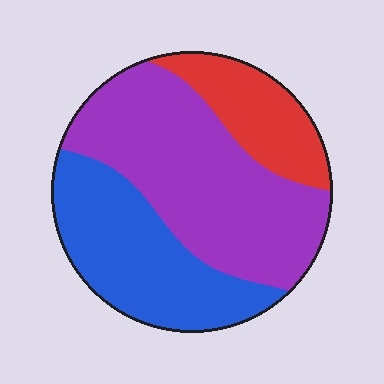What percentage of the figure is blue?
Blue takes up about one third (1/3) of the figure.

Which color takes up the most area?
Purple, at roughly 50%.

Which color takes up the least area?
Red, at roughly 20%.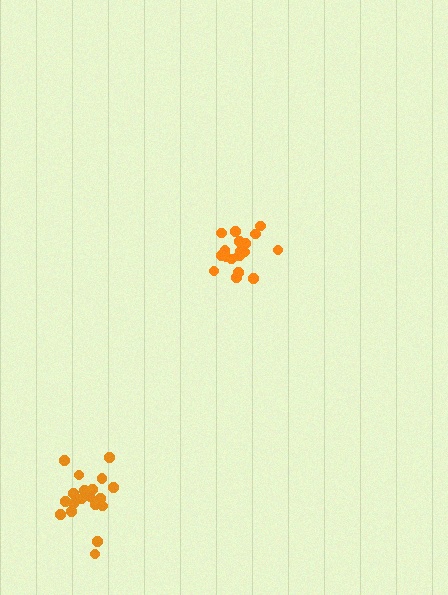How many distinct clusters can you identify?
There are 2 distinct clusters.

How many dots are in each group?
Group 1: 20 dots, Group 2: 18 dots (38 total).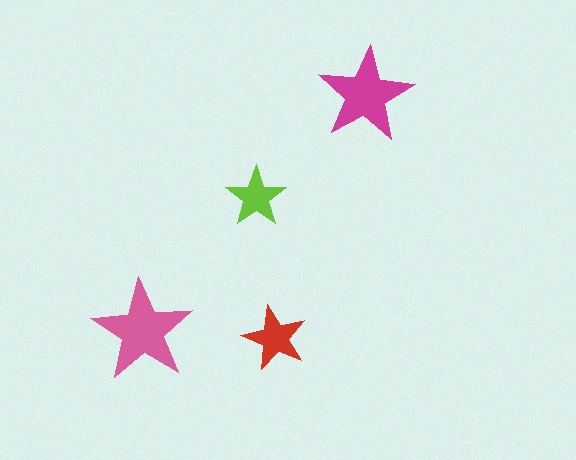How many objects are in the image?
There are 4 objects in the image.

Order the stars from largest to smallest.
the pink one, the magenta one, the red one, the lime one.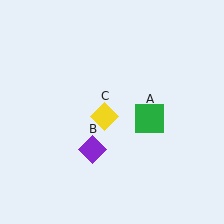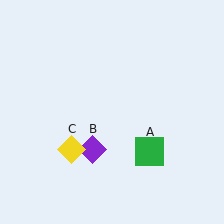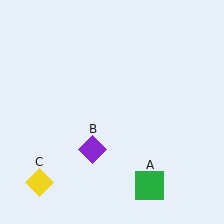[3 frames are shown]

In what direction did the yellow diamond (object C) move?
The yellow diamond (object C) moved down and to the left.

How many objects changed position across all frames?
2 objects changed position: green square (object A), yellow diamond (object C).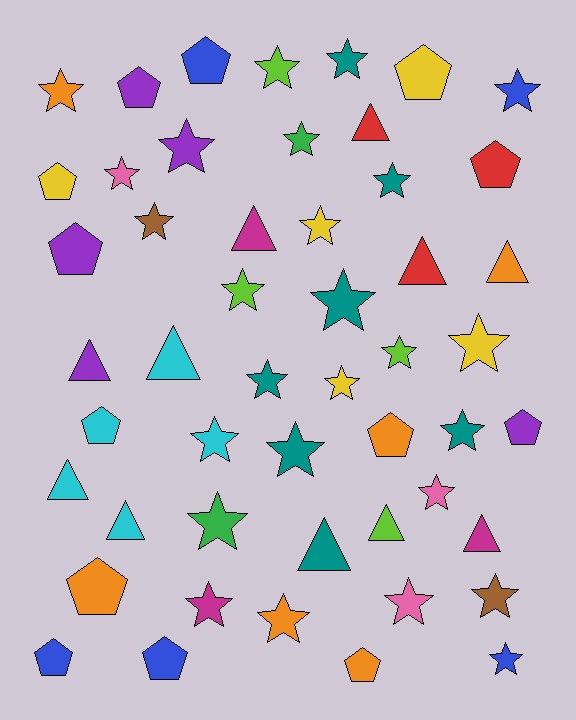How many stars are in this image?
There are 26 stars.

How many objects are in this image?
There are 50 objects.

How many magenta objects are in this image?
There are 3 magenta objects.